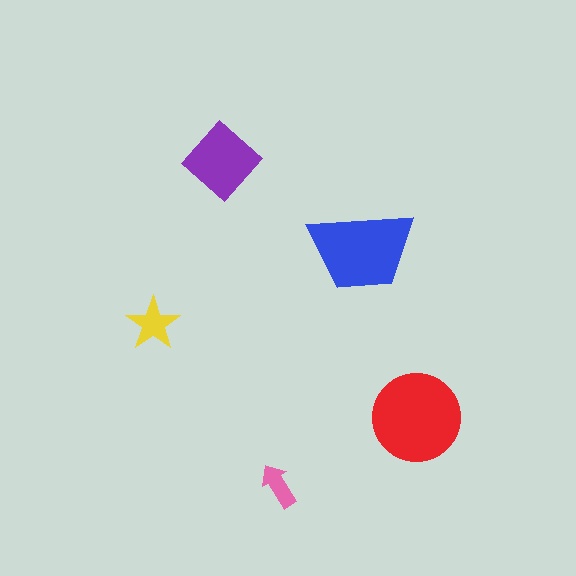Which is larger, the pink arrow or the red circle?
The red circle.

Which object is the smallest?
The pink arrow.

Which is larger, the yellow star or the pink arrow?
The yellow star.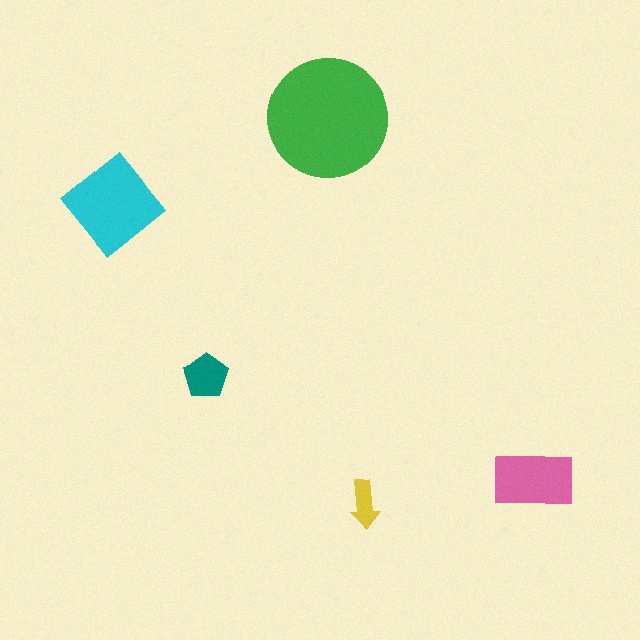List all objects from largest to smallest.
The green circle, the cyan diamond, the pink rectangle, the teal pentagon, the yellow arrow.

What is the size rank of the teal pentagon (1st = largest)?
4th.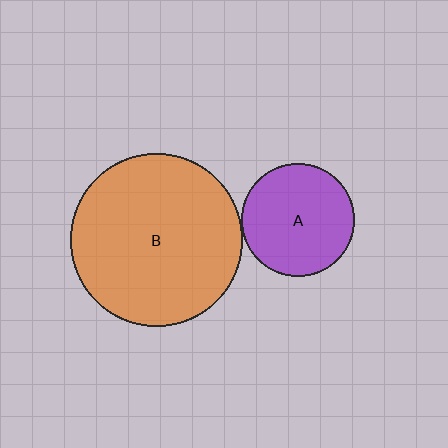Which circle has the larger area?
Circle B (orange).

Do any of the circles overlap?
No, none of the circles overlap.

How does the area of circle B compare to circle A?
Approximately 2.3 times.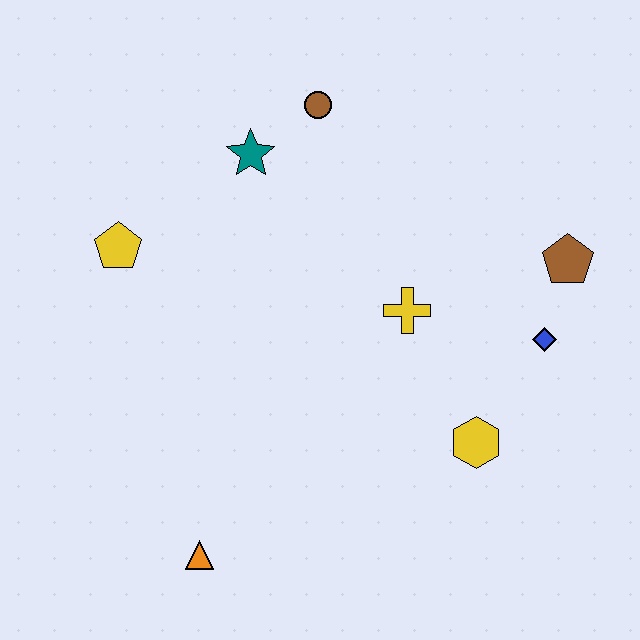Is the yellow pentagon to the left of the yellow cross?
Yes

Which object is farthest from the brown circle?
The orange triangle is farthest from the brown circle.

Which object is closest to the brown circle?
The teal star is closest to the brown circle.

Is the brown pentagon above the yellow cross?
Yes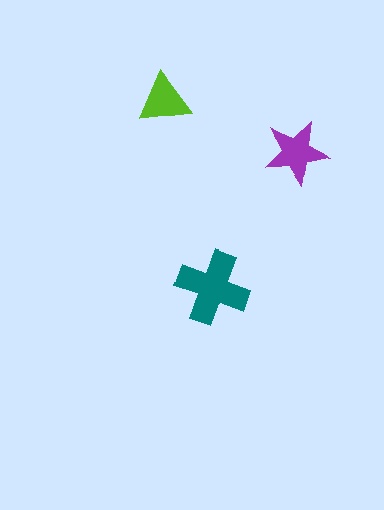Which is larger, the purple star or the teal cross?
The teal cross.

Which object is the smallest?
The lime triangle.